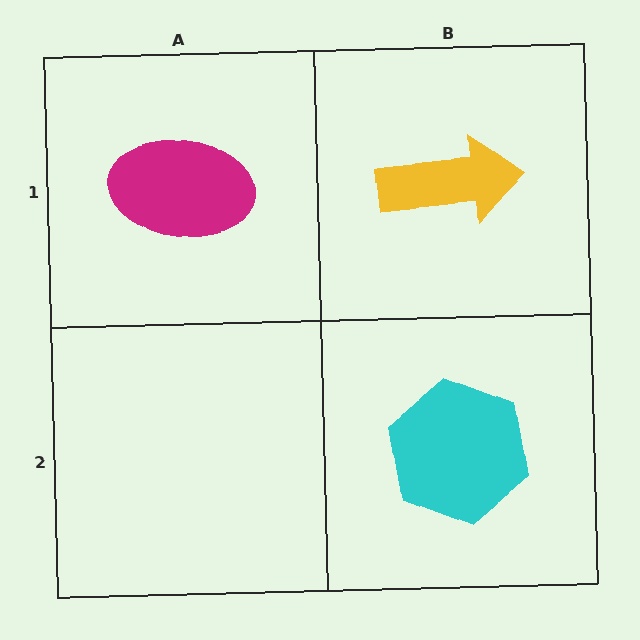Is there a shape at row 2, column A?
No, that cell is empty.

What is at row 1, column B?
A yellow arrow.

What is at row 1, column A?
A magenta ellipse.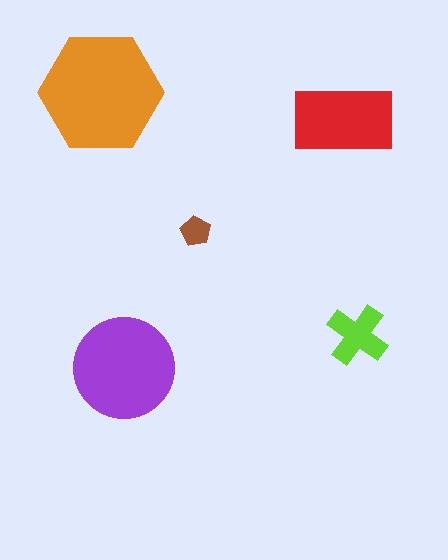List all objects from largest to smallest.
The orange hexagon, the purple circle, the red rectangle, the lime cross, the brown pentagon.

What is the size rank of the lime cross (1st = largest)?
4th.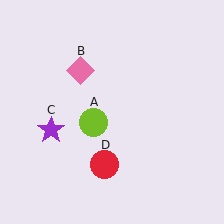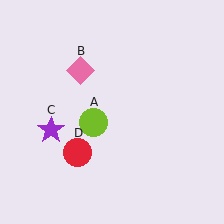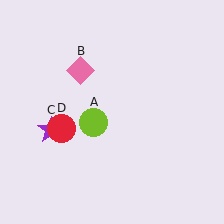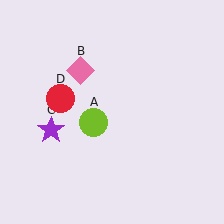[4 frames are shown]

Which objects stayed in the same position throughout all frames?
Lime circle (object A) and pink diamond (object B) and purple star (object C) remained stationary.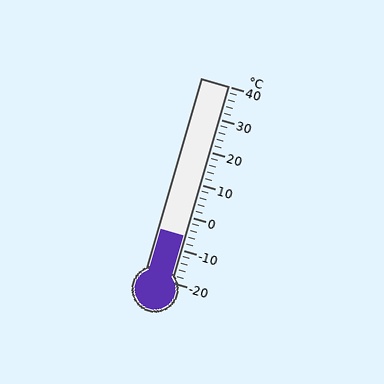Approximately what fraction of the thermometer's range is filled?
The thermometer is filled to approximately 25% of its range.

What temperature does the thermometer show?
The thermometer shows approximately -6°C.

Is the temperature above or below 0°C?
The temperature is below 0°C.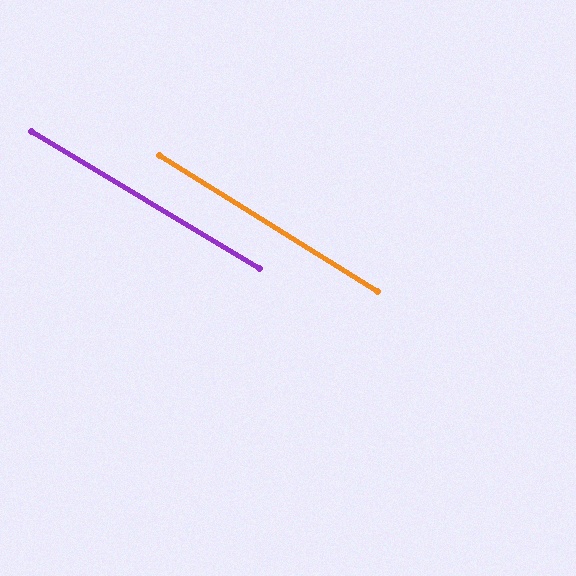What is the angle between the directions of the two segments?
Approximately 1 degree.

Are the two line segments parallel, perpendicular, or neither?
Parallel — their directions differ by only 1.0°.